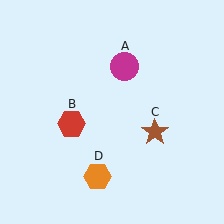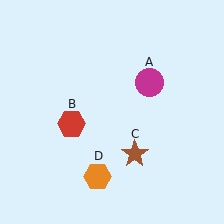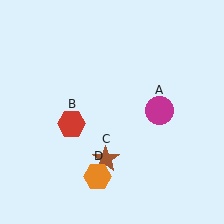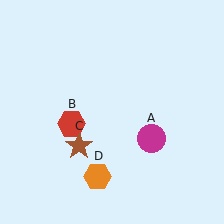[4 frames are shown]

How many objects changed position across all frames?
2 objects changed position: magenta circle (object A), brown star (object C).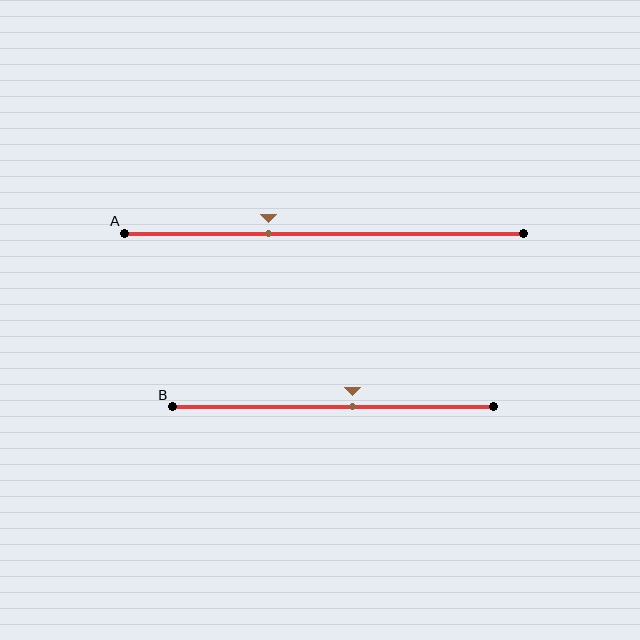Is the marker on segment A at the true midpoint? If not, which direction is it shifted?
No, the marker on segment A is shifted to the left by about 14% of the segment length.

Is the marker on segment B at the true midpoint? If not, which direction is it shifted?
No, the marker on segment B is shifted to the right by about 6% of the segment length.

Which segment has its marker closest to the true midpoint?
Segment B has its marker closest to the true midpoint.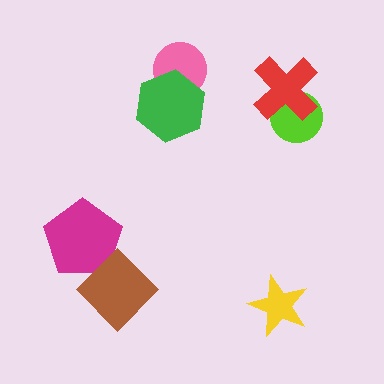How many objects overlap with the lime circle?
1 object overlaps with the lime circle.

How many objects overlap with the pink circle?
1 object overlaps with the pink circle.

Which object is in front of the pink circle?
The green hexagon is in front of the pink circle.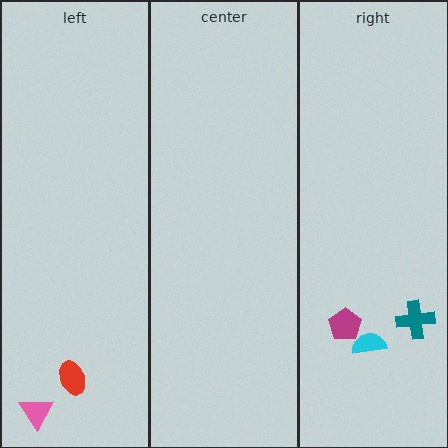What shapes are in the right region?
The cyan semicircle, the magenta pentagon, the teal cross.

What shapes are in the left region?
The red ellipse, the pink triangle.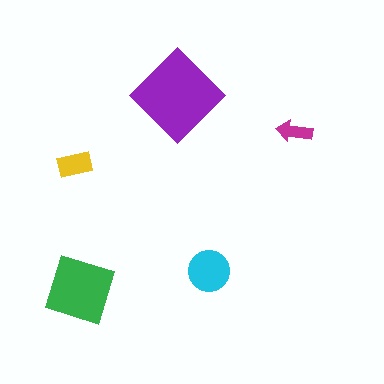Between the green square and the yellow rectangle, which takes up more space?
The green square.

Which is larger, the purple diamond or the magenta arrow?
The purple diamond.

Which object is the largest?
The purple diamond.